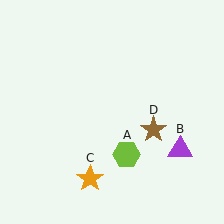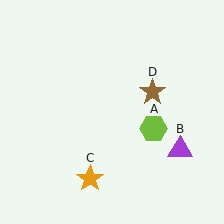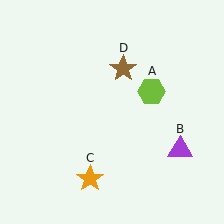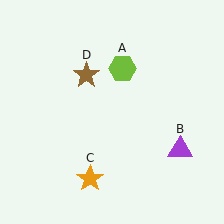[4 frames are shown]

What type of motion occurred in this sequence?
The lime hexagon (object A), brown star (object D) rotated counterclockwise around the center of the scene.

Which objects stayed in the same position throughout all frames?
Purple triangle (object B) and orange star (object C) remained stationary.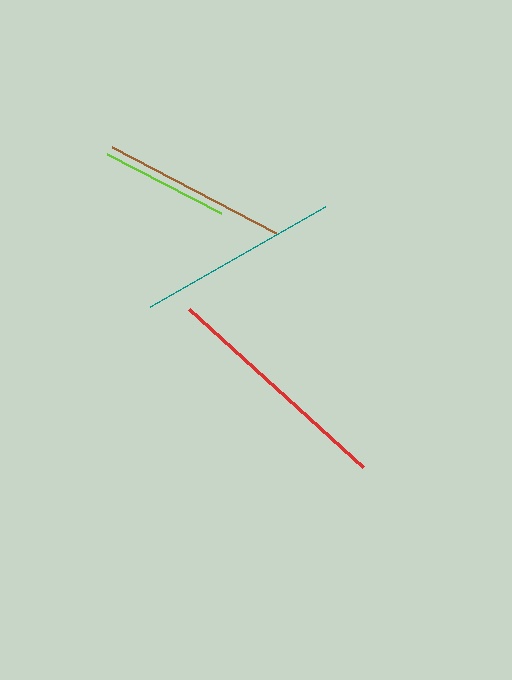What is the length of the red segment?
The red segment is approximately 236 pixels long.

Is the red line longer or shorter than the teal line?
The red line is longer than the teal line.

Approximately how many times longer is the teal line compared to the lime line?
The teal line is approximately 1.6 times the length of the lime line.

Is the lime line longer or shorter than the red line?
The red line is longer than the lime line.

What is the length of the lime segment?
The lime segment is approximately 129 pixels long.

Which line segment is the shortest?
The lime line is the shortest at approximately 129 pixels.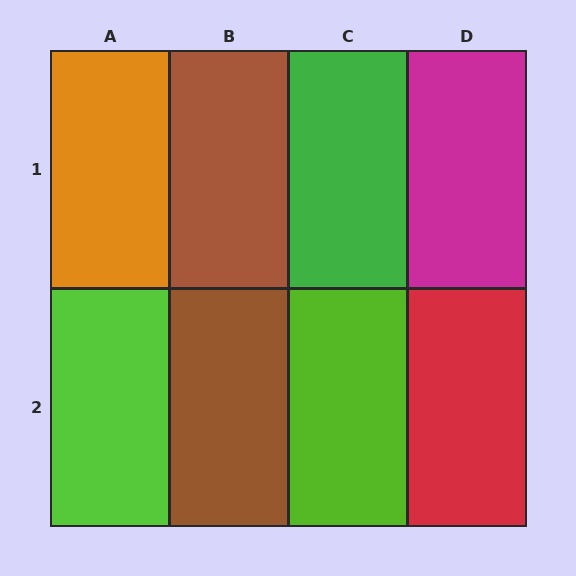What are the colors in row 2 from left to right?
Lime, brown, lime, red.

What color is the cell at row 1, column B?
Brown.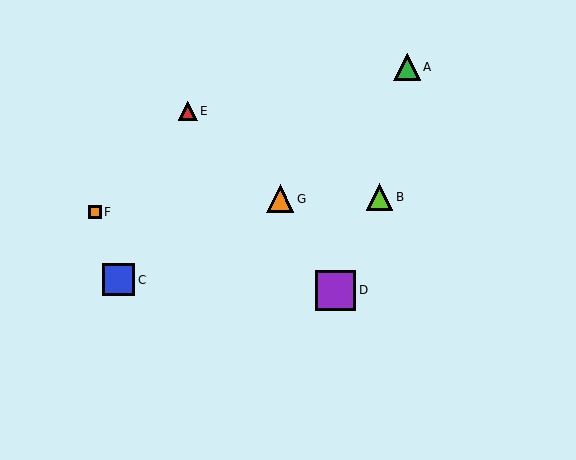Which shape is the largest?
The purple square (labeled D) is the largest.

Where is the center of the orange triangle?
The center of the orange triangle is at (280, 199).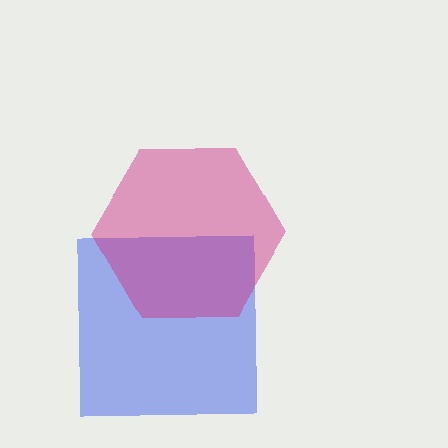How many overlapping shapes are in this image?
There are 2 overlapping shapes in the image.